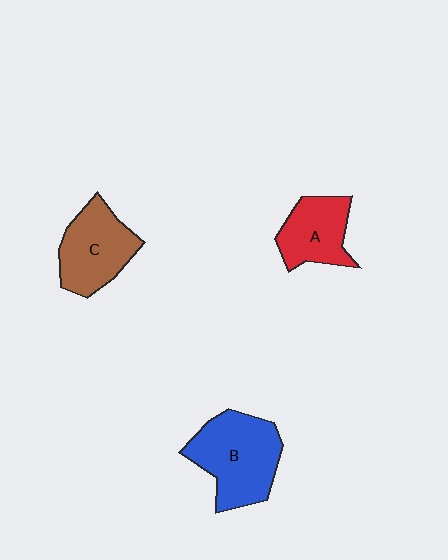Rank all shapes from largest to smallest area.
From largest to smallest: B (blue), C (brown), A (red).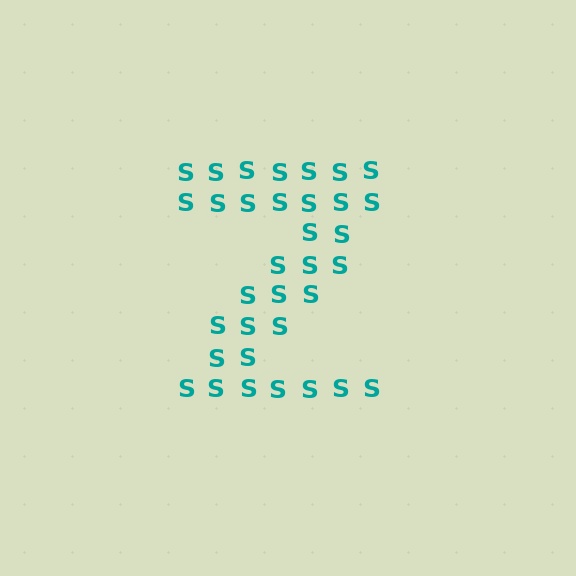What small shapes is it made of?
It is made of small letter S's.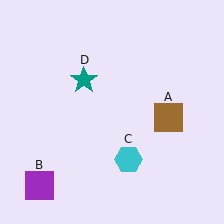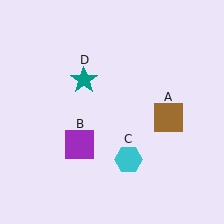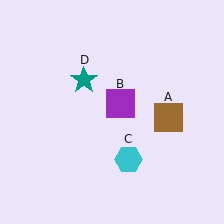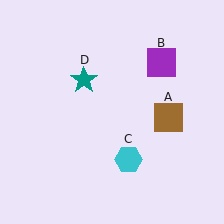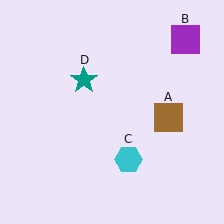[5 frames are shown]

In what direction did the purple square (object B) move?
The purple square (object B) moved up and to the right.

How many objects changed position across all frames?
1 object changed position: purple square (object B).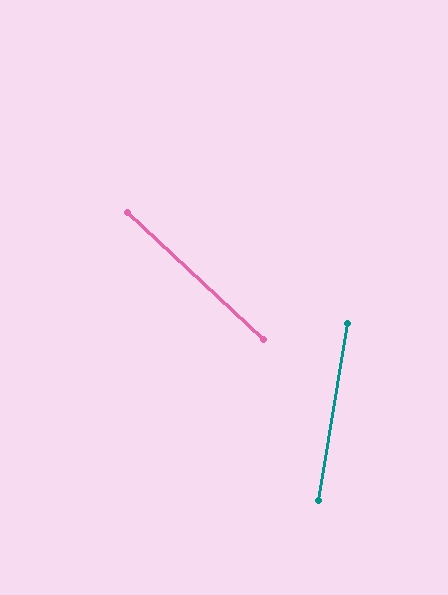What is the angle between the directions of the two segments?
Approximately 56 degrees.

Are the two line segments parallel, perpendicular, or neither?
Neither parallel nor perpendicular — they differ by about 56°.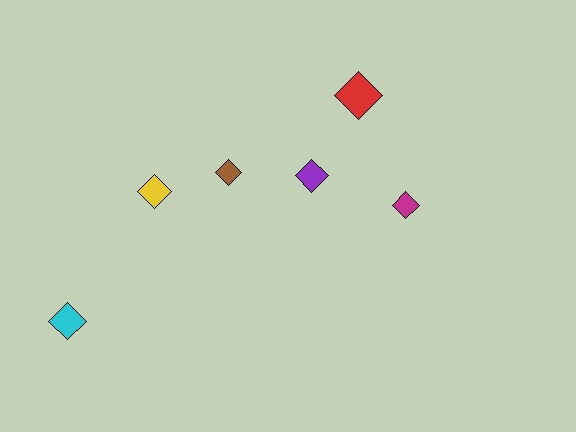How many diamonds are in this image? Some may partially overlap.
There are 6 diamonds.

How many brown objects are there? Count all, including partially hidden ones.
There is 1 brown object.